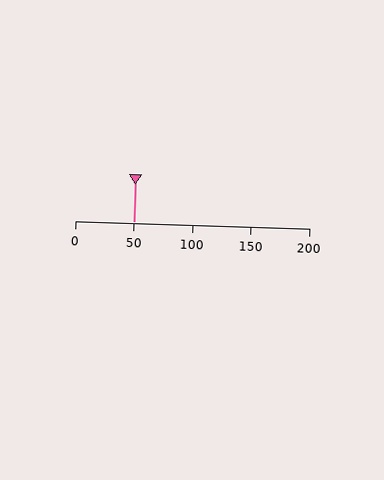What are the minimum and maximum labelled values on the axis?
The axis runs from 0 to 200.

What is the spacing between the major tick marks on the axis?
The major ticks are spaced 50 apart.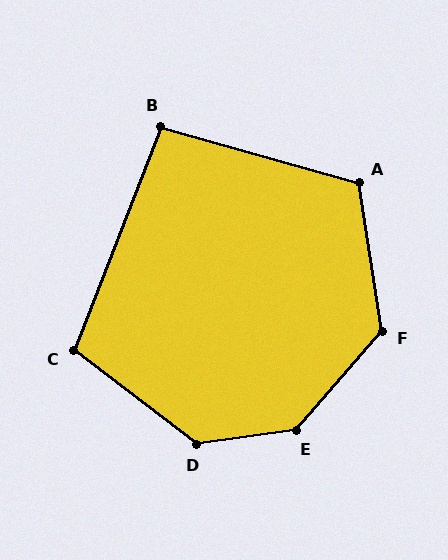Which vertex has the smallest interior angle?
B, at approximately 95 degrees.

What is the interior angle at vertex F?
Approximately 130 degrees (obtuse).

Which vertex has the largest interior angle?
E, at approximately 139 degrees.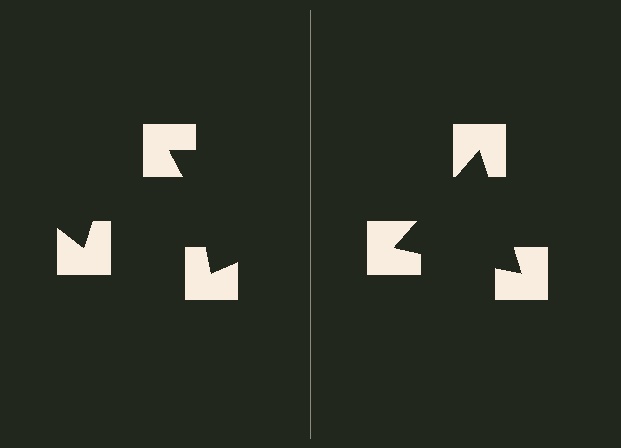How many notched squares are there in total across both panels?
6 — 3 on each side.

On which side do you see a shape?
An illusory triangle appears on the right side. On the left side the wedge cuts are rotated, so no coherent shape forms.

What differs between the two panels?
The notched squares are positioned identically on both sides; only the wedge orientations differ. On the right they align to a triangle; on the left they are misaligned.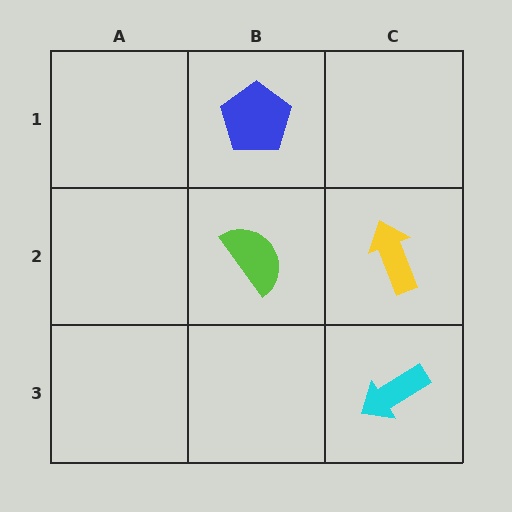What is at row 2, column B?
A lime semicircle.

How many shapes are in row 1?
1 shape.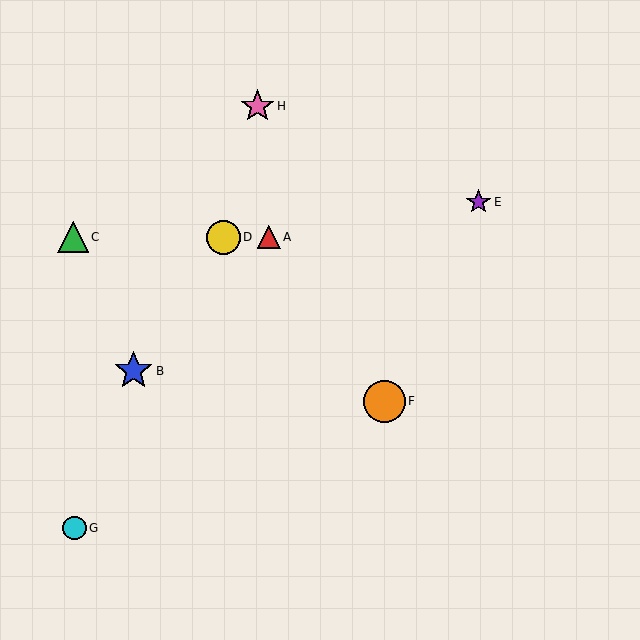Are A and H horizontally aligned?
No, A is at y≈237 and H is at y≈106.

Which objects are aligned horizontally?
Objects A, C, D are aligned horizontally.